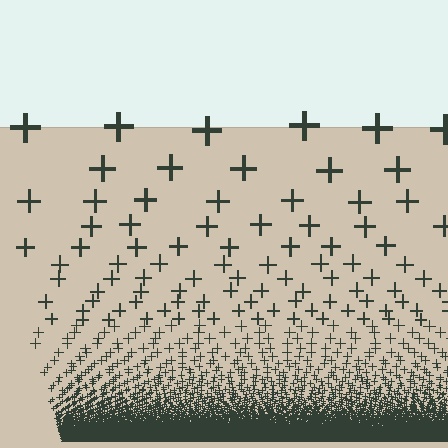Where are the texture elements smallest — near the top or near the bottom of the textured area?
Near the bottom.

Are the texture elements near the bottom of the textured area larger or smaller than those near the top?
Smaller. The gradient is inverted — elements near the bottom are smaller and denser.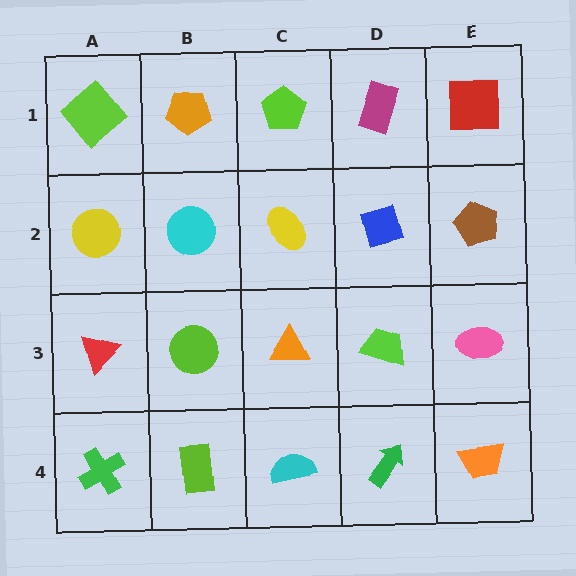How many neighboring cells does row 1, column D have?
3.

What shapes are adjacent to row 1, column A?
A yellow circle (row 2, column A), an orange pentagon (row 1, column B).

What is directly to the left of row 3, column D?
An orange triangle.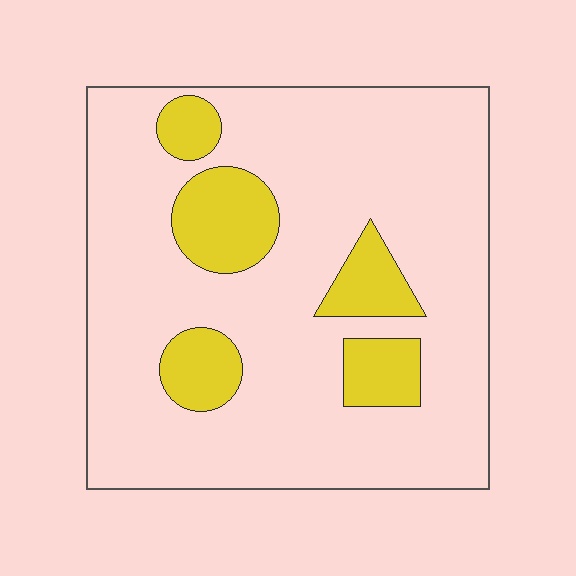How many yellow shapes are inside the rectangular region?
5.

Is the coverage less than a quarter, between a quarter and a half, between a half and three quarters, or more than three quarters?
Less than a quarter.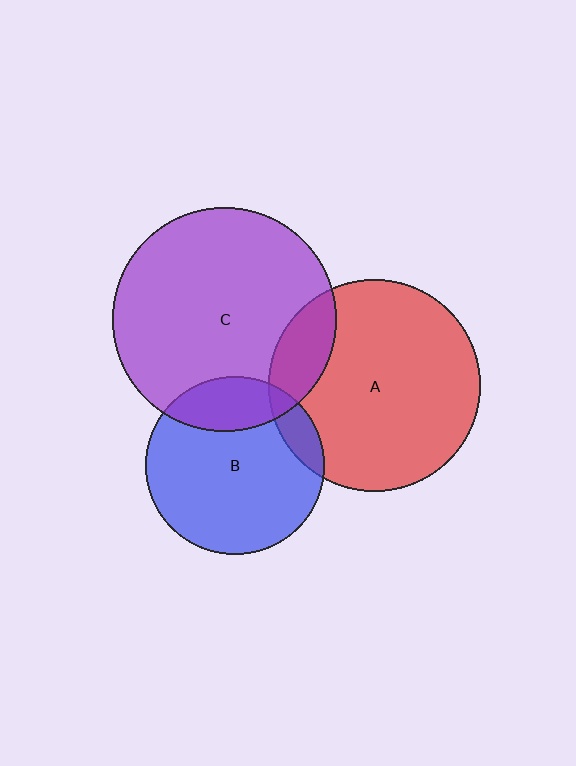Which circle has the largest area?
Circle C (purple).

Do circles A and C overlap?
Yes.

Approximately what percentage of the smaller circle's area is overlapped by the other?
Approximately 15%.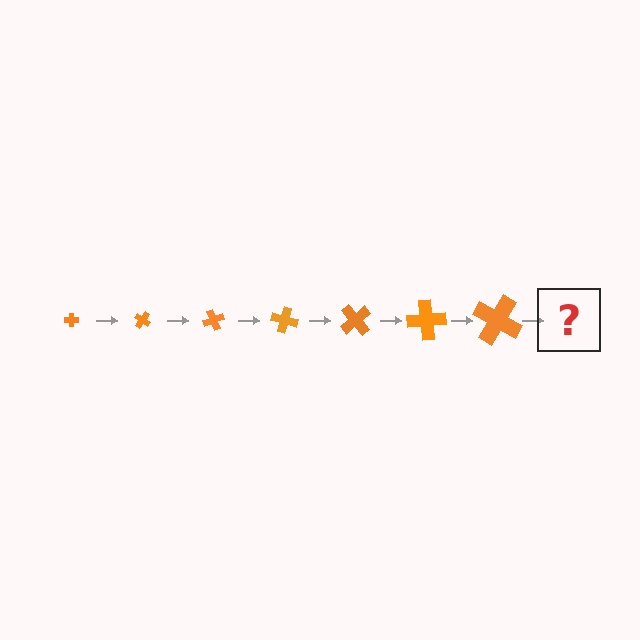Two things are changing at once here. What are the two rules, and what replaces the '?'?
The two rules are that the cross grows larger each step and it rotates 35 degrees each step. The '?' should be a cross, larger than the previous one and rotated 245 degrees from the start.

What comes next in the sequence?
The next element should be a cross, larger than the previous one and rotated 245 degrees from the start.